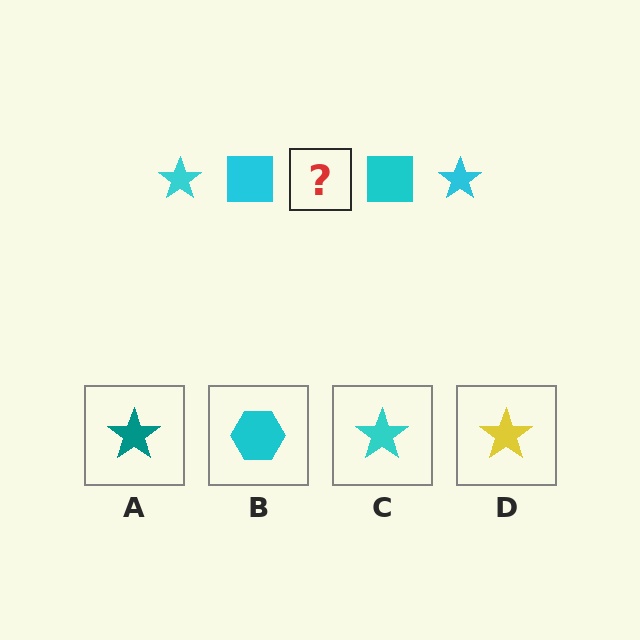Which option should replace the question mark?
Option C.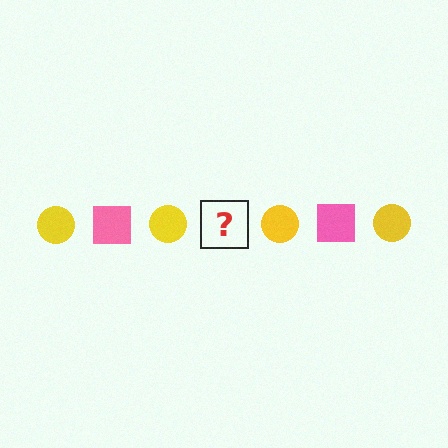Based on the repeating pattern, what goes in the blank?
The blank should be a pink square.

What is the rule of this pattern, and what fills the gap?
The rule is that the pattern alternates between yellow circle and pink square. The gap should be filled with a pink square.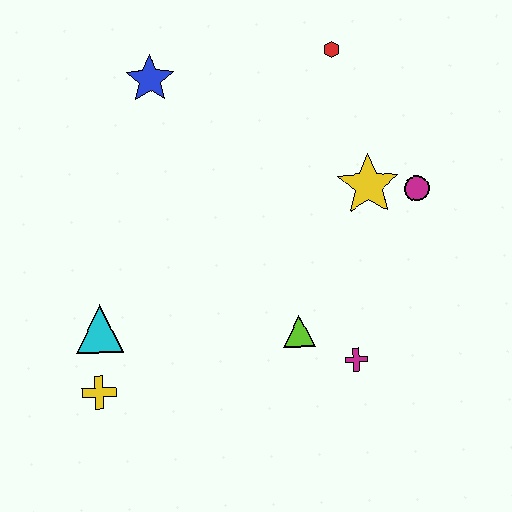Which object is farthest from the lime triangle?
The blue star is farthest from the lime triangle.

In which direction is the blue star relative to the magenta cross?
The blue star is above the magenta cross.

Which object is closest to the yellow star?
The magenta circle is closest to the yellow star.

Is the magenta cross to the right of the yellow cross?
Yes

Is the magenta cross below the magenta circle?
Yes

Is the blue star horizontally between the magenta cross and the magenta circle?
No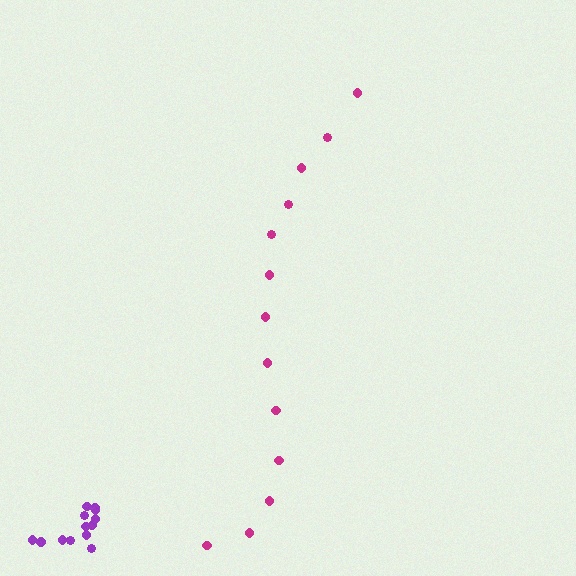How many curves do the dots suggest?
There are 2 distinct paths.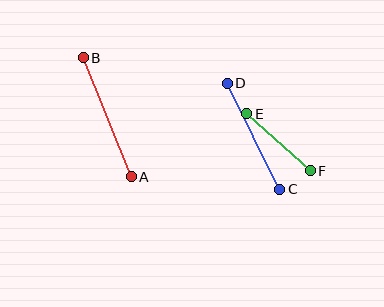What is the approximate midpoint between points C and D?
The midpoint is at approximately (254, 136) pixels.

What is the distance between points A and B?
The distance is approximately 128 pixels.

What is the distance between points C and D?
The distance is approximately 118 pixels.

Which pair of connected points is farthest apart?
Points A and B are farthest apart.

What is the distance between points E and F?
The distance is approximately 85 pixels.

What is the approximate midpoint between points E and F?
The midpoint is at approximately (279, 142) pixels.